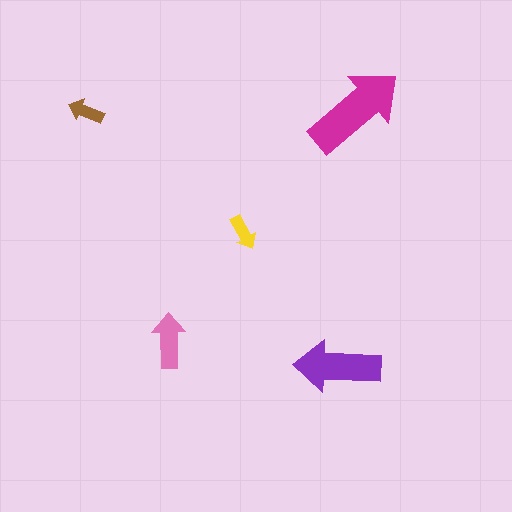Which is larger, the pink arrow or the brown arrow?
The pink one.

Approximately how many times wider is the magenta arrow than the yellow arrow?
About 3 times wider.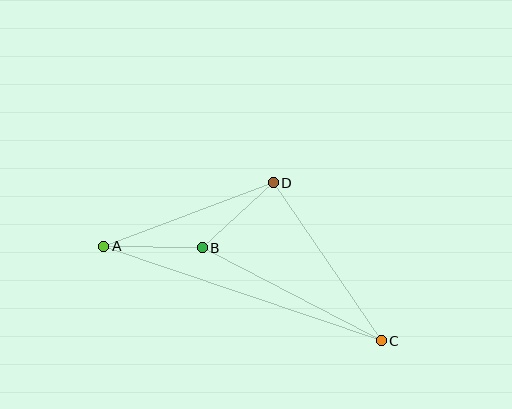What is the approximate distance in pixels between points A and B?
The distance between A and B is approximately 98 pixels.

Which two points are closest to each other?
Points B and D are closest to each other.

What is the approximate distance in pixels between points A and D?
The distance between A and D is approximately 181 pixels.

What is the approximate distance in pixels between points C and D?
The distance between C and D is approximately 192 pixels.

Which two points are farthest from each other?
Points A and C are farthest from each other.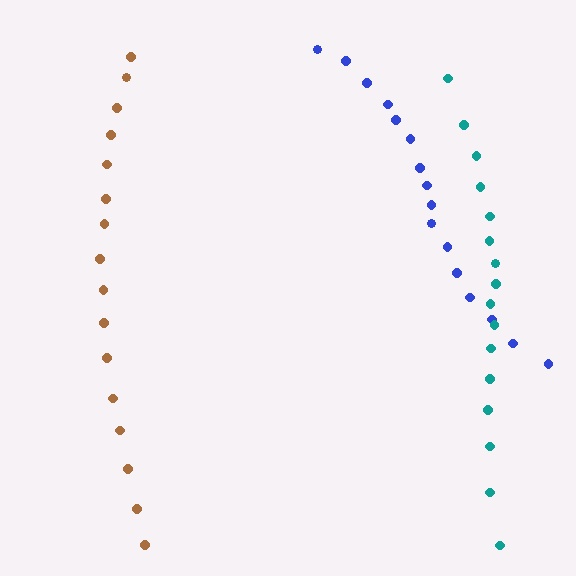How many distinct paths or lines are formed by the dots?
There are 3 distinct paths.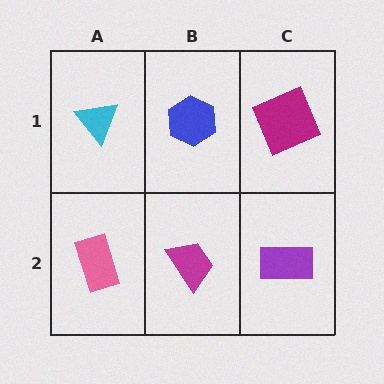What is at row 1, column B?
A blue hexagon.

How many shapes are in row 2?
3 shapes.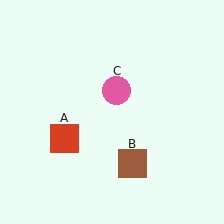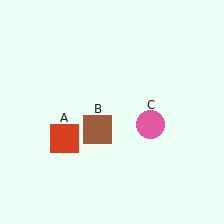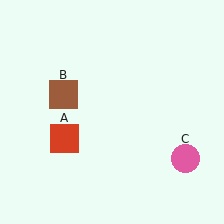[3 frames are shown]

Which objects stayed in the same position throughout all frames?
Red square (object A) remained stationary.